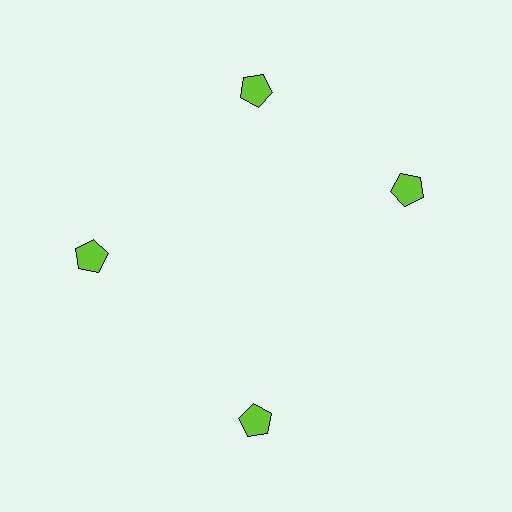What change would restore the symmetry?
The symmetry would be restored by rotating it back into even spacing with its neighbors so that all 4 pentagons sit at equal angles and equal distance from the center.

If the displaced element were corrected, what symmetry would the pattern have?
It would have 4-fold rotational symmetry — the pattern would map onto itself every 90 degrees.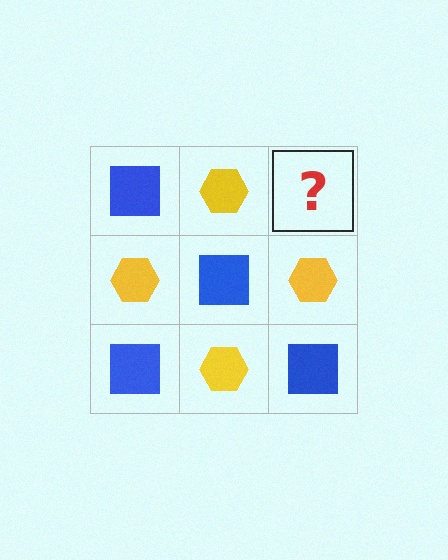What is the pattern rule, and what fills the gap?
The rule is that it alternates blue square and yellow hexagon in a checkerboard pattern. The gap should be filled with a blue square.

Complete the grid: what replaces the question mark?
The question mark should be replaced with a blue square.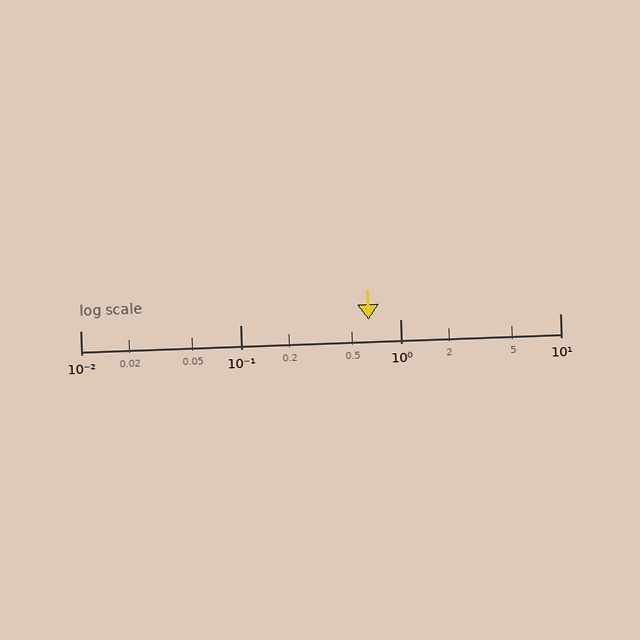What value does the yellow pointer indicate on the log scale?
The pointer indicates approximately 0.64.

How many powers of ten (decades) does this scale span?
The scale spans 3 decades, from 0.01 to 10.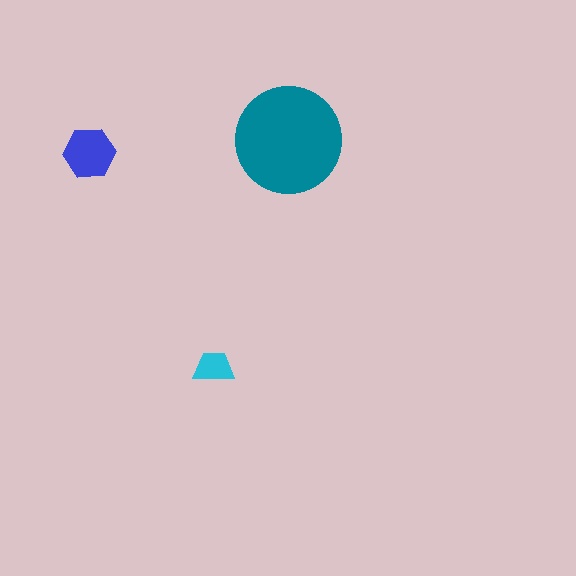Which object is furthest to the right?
The teal circle is rightmost.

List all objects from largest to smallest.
The teal circle, the blue hexagon, the cyan trapezoid.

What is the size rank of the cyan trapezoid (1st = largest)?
3rd.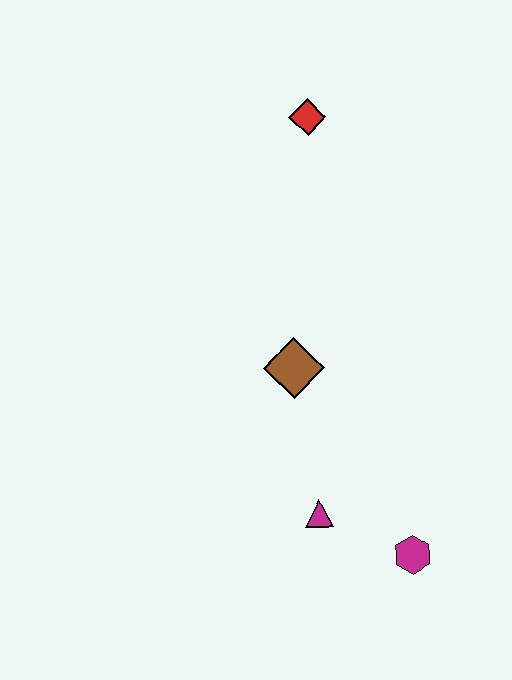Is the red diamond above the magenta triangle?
Yes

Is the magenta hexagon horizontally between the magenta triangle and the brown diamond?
No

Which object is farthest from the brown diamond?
The red diamond is farthest from the brown diamond.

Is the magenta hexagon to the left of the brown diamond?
No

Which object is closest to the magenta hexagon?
The magenta triangle is closest to the magenta hexagon.